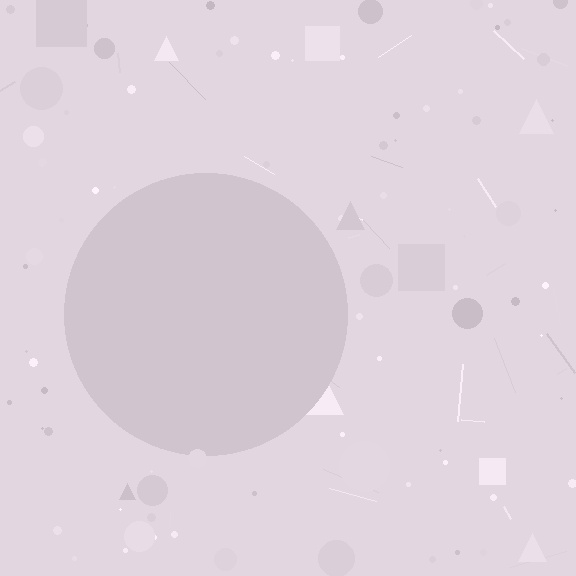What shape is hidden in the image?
A circle is hidden in the image.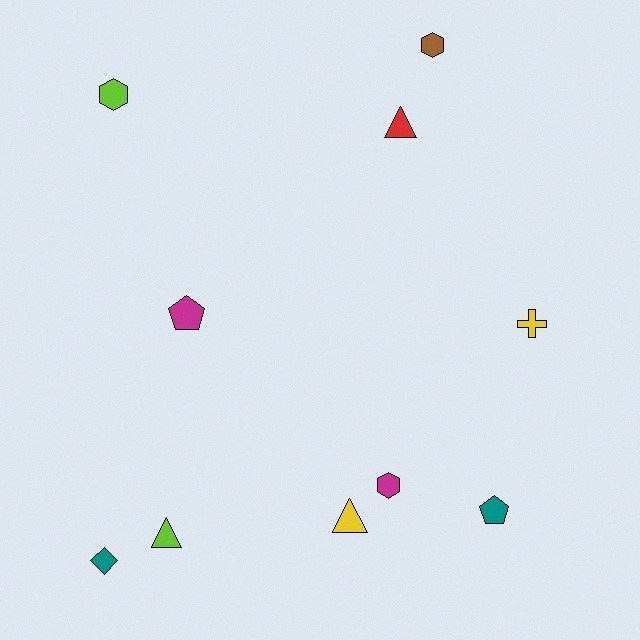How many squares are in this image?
There are no squares.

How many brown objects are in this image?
There is 1 brown object.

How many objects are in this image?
There are 10 objects.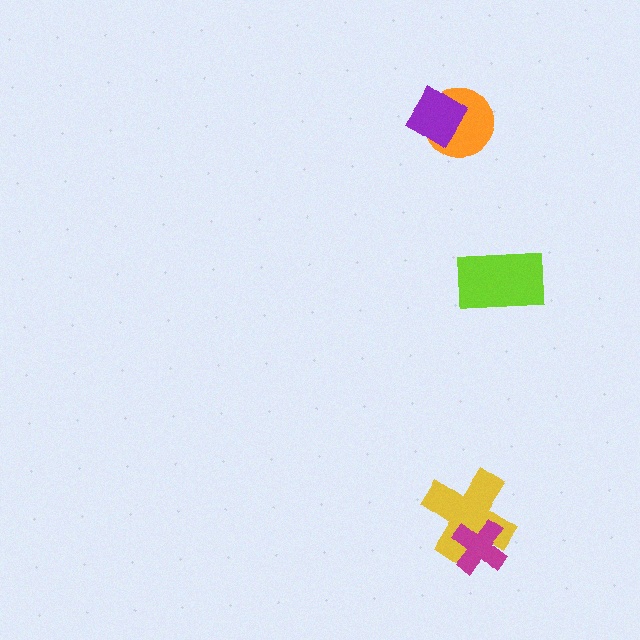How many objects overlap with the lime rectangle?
0 objects overlap with the lime rectangle.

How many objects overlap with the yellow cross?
1 object overlaps with the yellow cross.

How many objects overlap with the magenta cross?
1 object overlaps with the magenta cross.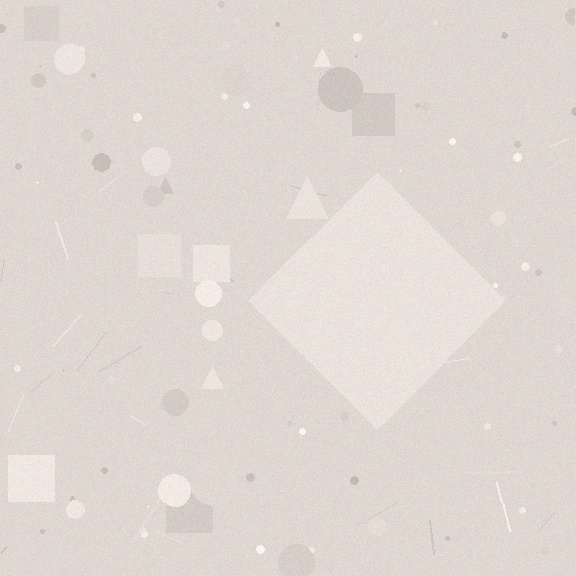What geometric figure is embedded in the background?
A diamond is embedded in the background.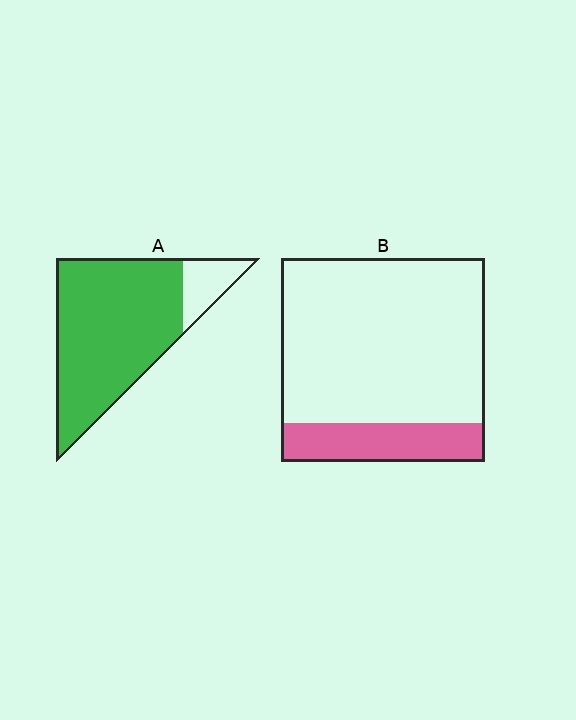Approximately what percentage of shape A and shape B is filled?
A is approximately 85% and B is approximately 20%.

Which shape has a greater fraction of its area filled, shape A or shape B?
Shape A.